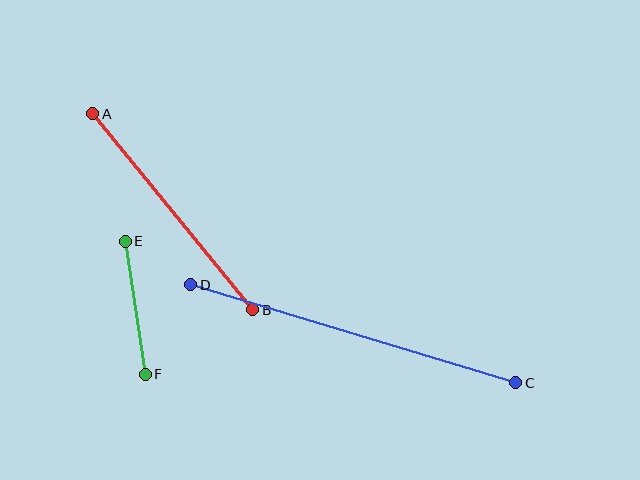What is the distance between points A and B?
The distance is approximately 253 pixels.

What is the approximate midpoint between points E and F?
The midpoint is at approximately (135, 308) pixels.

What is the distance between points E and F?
The distance is approximately 134 pixels.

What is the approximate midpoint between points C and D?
The midpoint is at approximately (353, 334) pixels.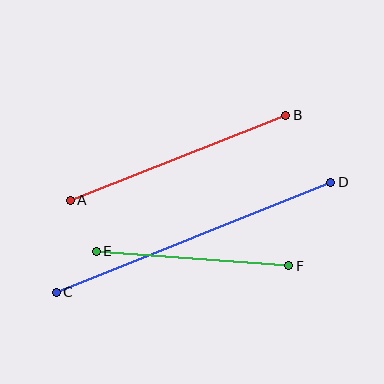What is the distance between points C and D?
The distance is approximately 295 pixels.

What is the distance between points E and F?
The distance is approximately 193 pixels.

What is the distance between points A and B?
The distance is approximately 232 pixels.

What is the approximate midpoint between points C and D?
The midpoint is at approximately (194, 237) pixels.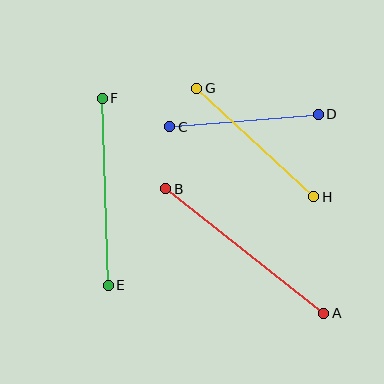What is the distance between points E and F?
The distance is approximately 187 pixels.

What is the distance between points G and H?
The distance is approximately 159 pixels.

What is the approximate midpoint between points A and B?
The midpoint is at approximately (245, 251) pixels.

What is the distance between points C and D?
The distance is approximately 149 pixels.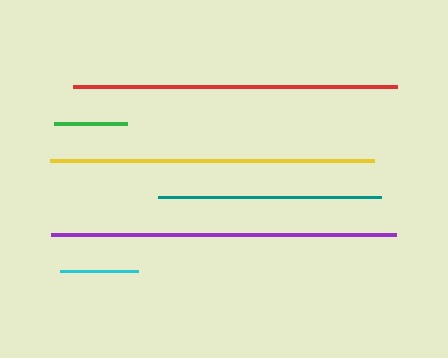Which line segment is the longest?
The purple line is the longest at approximately 345 pixels.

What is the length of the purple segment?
The purple segment is approximately 345 pixels long.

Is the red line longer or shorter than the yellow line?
The yellow line is longer than the red line.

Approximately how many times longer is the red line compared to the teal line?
The red line is approximately 1.5 times the length of the teal line.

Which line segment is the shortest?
The green line is the shortest at approximately 73 pixels.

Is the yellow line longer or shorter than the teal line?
The yellow line is longer than the teal line.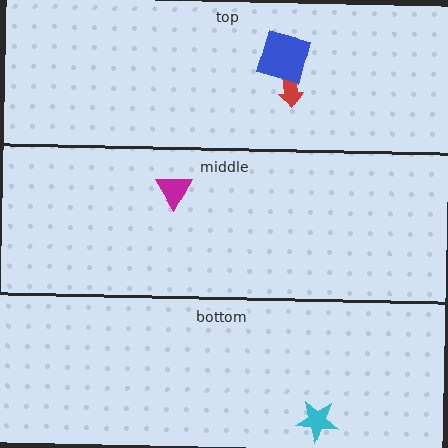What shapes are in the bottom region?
The cyan star.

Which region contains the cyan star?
The bottom region.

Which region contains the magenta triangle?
The middle region.